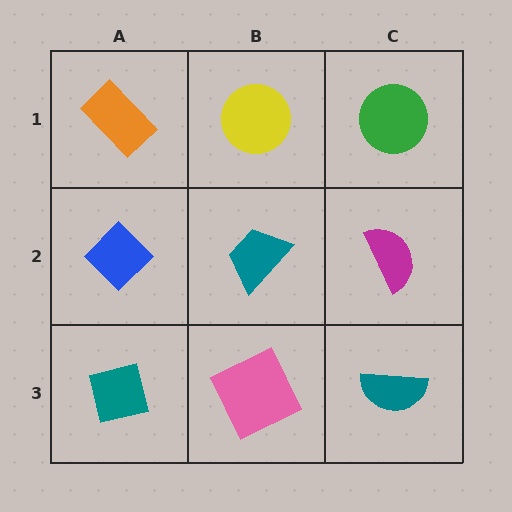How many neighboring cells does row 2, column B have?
4.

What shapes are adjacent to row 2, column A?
An orange rectangle (row 1, column A), a teal square (row 3, column A), a teal trapezoid (row 2, column B).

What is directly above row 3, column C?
A magenta semicircle.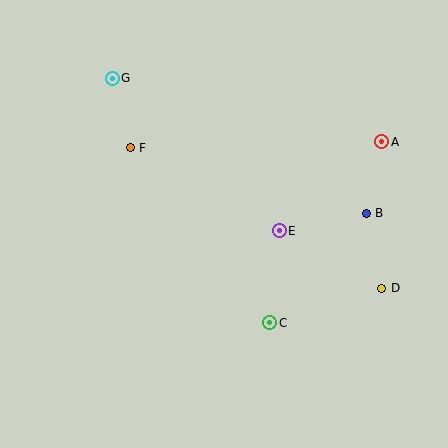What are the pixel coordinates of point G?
Point G is at (112, 78).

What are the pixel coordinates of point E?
Point E is at (279, 231).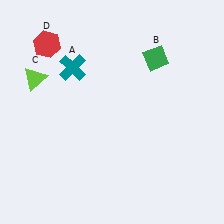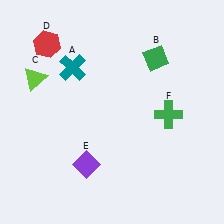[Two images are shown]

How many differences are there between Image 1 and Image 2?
There are 2 differences between the two images.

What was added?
A purple diamond (E), a green cross (F) were added in Image 2.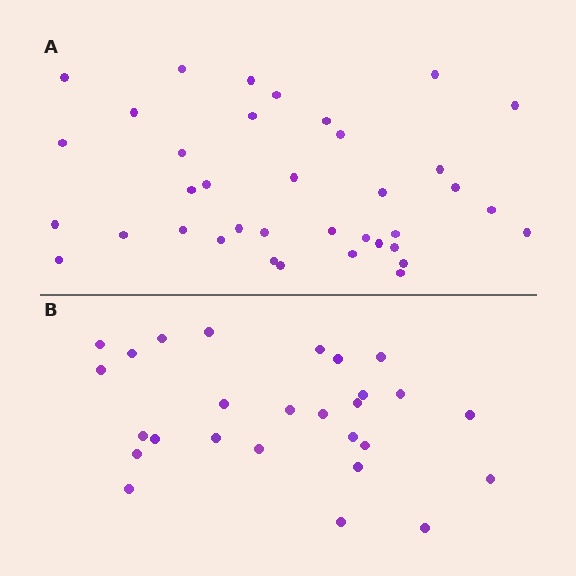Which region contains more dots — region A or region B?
Region A (the top region) has more dots.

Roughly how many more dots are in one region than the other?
Region A has roughly 10 or so more dots than region B.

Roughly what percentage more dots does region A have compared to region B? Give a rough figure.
About 35% more.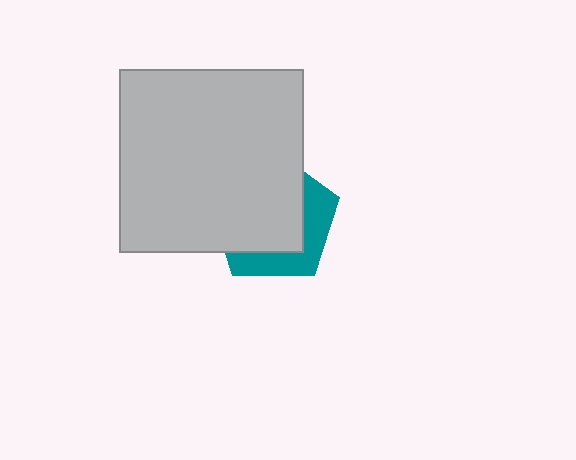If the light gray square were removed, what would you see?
You would see the complete teal pentagon.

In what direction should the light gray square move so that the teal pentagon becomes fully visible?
The light gray square should move toward the upper-left. That is the shortest direction to clear the overlap and leave the teal pentagon fully visible.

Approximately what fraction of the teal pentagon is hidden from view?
Roughly 66% of the teal pentagon is hidden behind the light gray square.